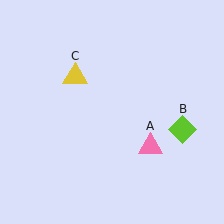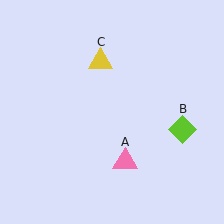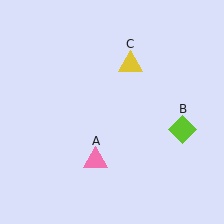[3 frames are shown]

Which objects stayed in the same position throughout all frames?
Lime diamond (object B) remained stationary.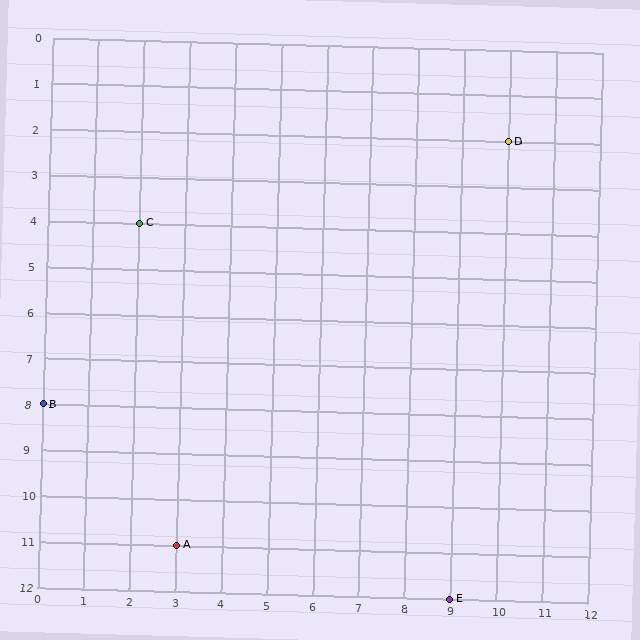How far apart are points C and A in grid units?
Points C and A are 1 column and 7 rows apart (about 7.1 grid units diagonally).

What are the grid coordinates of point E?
Point E is at grid coordinates (9, 12).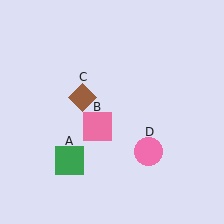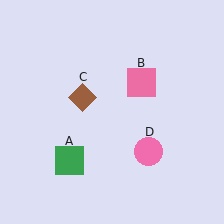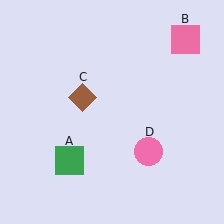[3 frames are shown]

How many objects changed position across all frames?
1 object changed position: pink square (object B).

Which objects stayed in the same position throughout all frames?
Green square (object A) and brown diamond (object C) and pink circle (object D) remained stationary.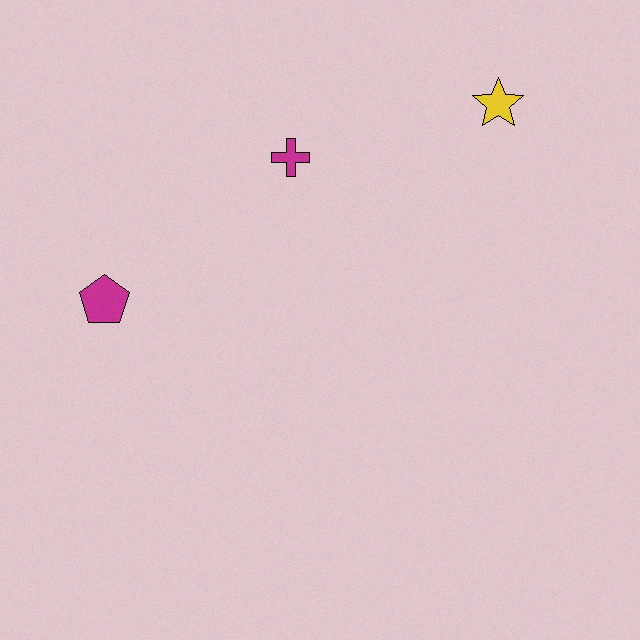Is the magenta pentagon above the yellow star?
No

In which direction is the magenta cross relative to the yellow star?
The magenta cross is to the left of the yellow star.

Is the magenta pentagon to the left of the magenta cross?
Yes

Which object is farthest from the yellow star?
The magenta pentagon is farthest from the yellow star.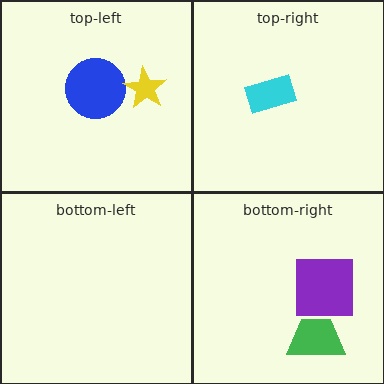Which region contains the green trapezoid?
The bottom-right region.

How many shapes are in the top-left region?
2.